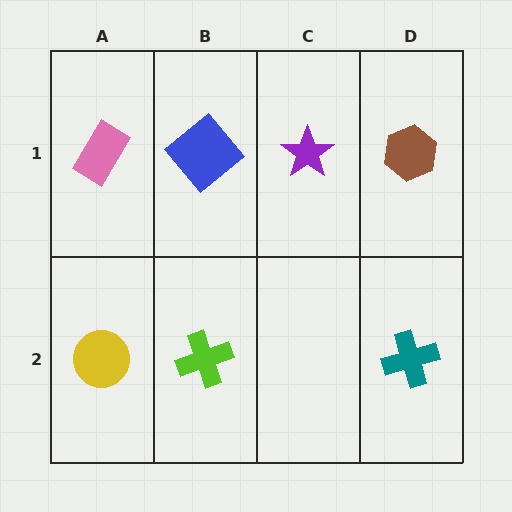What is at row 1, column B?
A blue diamond.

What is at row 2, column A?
A yellow circle.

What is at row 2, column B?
A lime cross.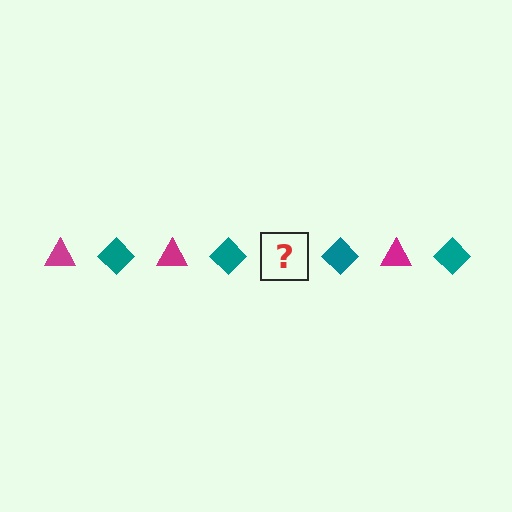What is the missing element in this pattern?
The missing element is a magenta triangle.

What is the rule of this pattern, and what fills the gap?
The rule is that the pattern alternates between magenta triangle and teal diamond. The gap should be filled with a magenta triangle.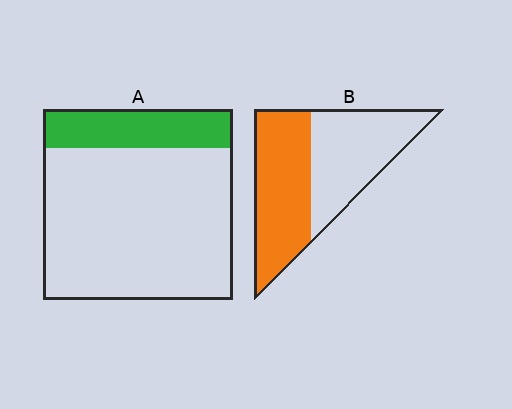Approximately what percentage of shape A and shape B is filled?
A is approximately 20% and B is approximately 50%.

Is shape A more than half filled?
No.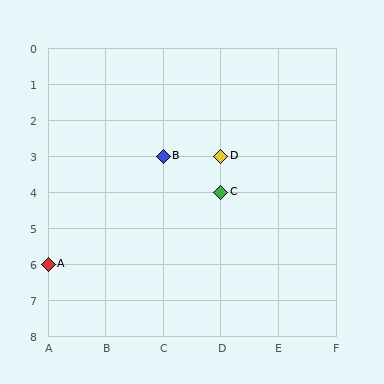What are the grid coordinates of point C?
Point C is at grid coordinates (D, 4).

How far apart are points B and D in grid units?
Points B and D are 1 column apart.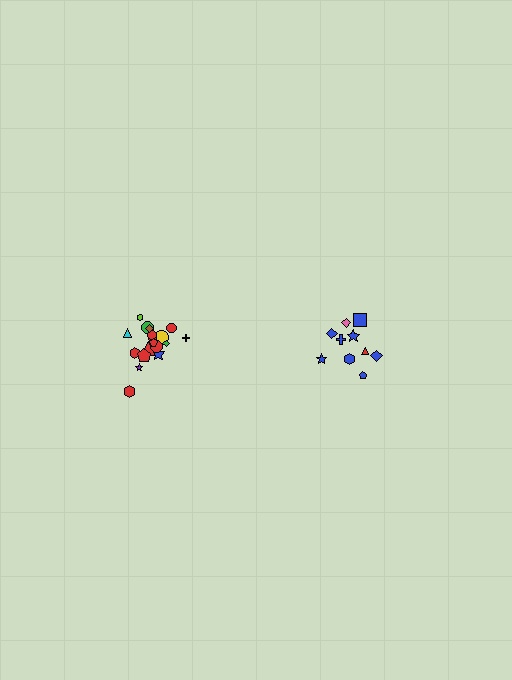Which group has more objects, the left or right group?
The left group.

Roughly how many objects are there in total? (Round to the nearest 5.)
Roughly 30 objects in total.